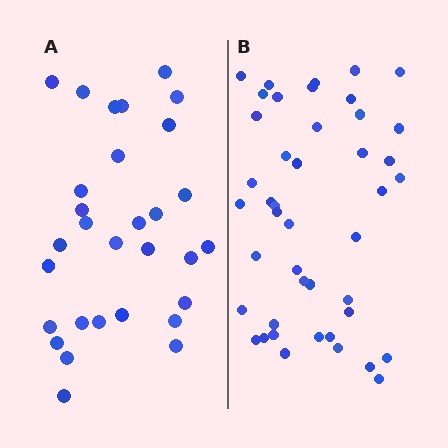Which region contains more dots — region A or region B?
Region B (the right region) has more dots.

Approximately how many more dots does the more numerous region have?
Region B has approximately 15 more dots than region A.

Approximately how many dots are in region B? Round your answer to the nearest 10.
About 40 dots. (The exact count is 44, which rounds to 40.)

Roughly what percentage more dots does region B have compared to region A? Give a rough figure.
About 45% more.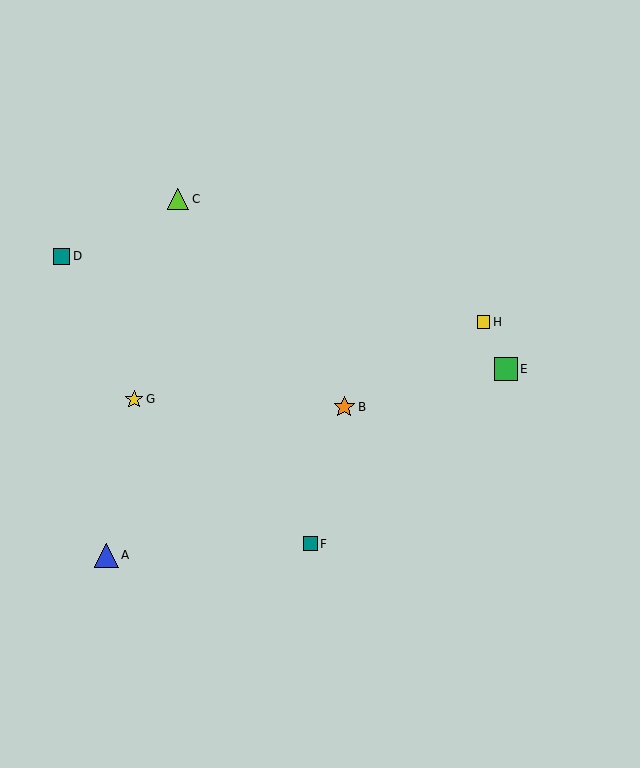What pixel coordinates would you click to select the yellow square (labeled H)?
Click at (483, 322) to select the yellow square H.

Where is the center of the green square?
The center of the green square is at (506, 369).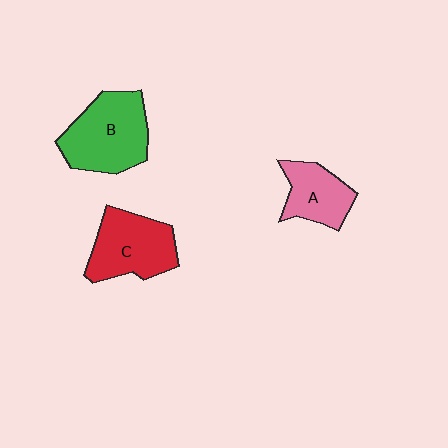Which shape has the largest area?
Shape B (green).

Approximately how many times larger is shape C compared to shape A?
Approximately 1.4 times.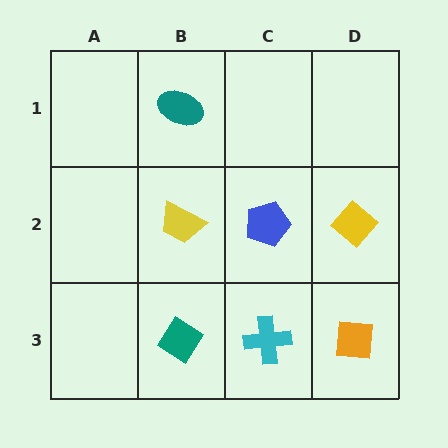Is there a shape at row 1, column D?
No, that cell is empty.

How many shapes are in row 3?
3 shapes.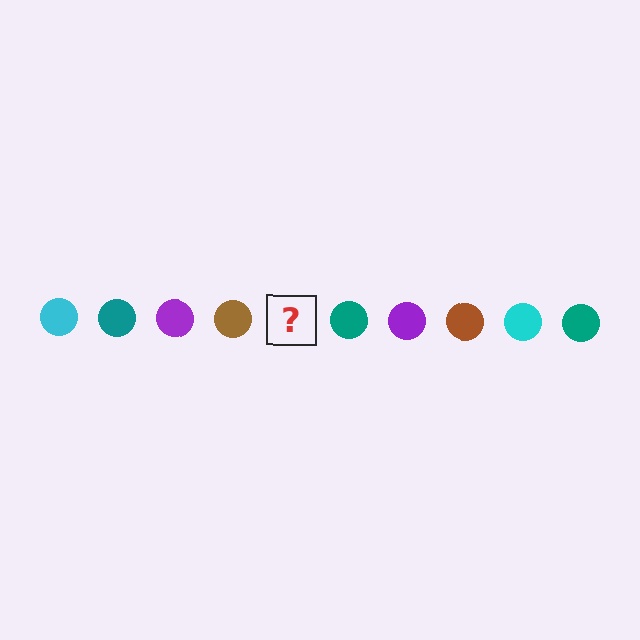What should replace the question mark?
The question mark should be replaced with a cyan circle.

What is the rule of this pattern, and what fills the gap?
The rule is that the pattern cycles through cyan, teal, purple, brown circles. The gap should be filled with a cyan circle.